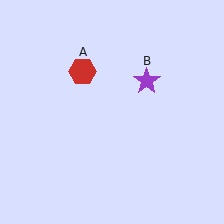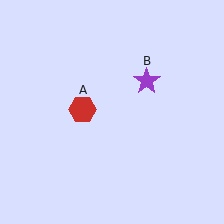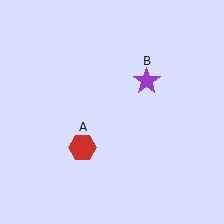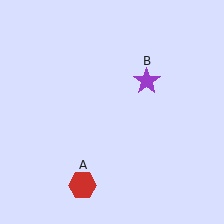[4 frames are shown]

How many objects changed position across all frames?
1 object changed position: red hexagon (object A).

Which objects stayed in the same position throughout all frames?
Purple star (object B) remained stationary.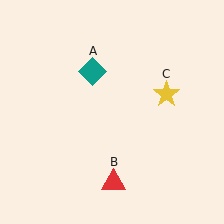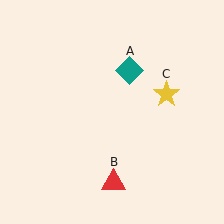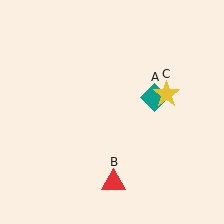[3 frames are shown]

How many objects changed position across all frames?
1 object changed position: teal diamond (object A).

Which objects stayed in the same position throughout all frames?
Red triangle (object B) and yellow star (object C) remained stationary.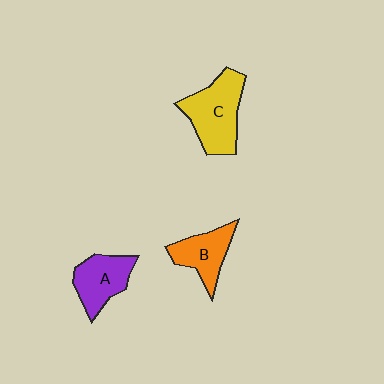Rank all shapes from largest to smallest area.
From largest to smallest: C (yellow), A (purple), B (orange).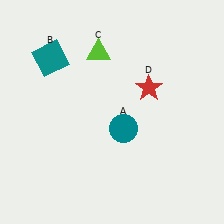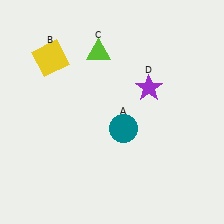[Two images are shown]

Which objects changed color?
B changed from teal to yellow. D changed from red to purple.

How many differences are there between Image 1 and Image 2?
There are 2 differences between the two images.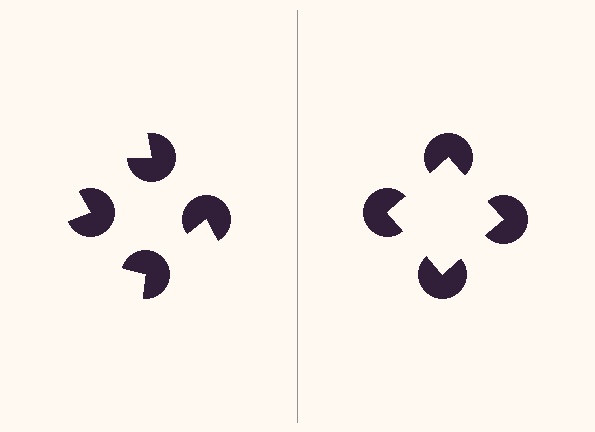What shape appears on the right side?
An illusory square.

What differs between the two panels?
The pac-man discs are positioned identically on both sides; only the wedge orientations differ. On the right they align to a square; on the left they are misaligned.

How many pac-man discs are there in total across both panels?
8 — 4 on each side.